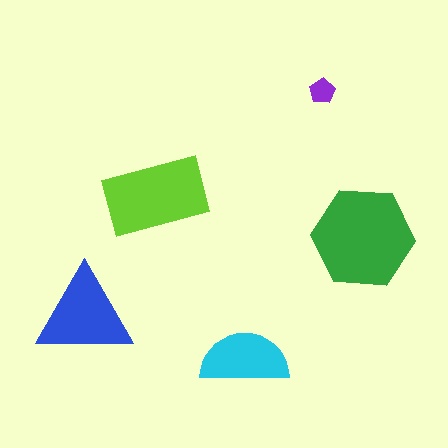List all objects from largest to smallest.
The green hexagon, the lime rectangle, the blue triangle, the cyan semicircle, the purple pentagon.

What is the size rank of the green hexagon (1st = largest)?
1st.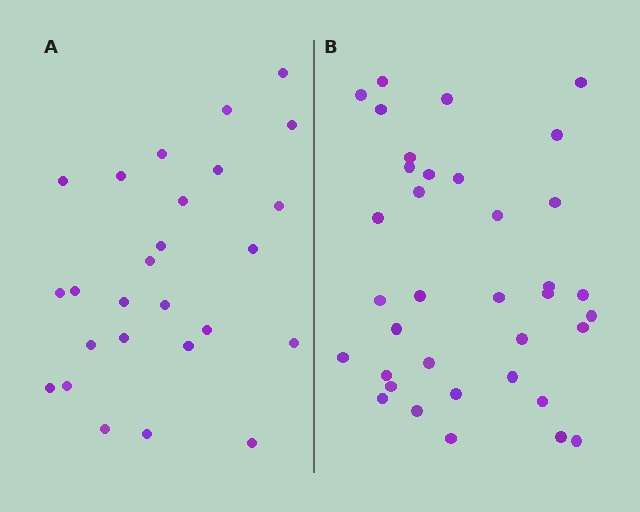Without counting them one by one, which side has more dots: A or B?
Region B (the right region) has more dots.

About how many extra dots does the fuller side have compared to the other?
Region B has roughly 10 or so more dots than region A.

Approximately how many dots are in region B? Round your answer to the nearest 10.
About 40 dots. (The exact count is 36, which rounds to 40.)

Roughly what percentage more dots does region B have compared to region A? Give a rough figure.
About 40% more.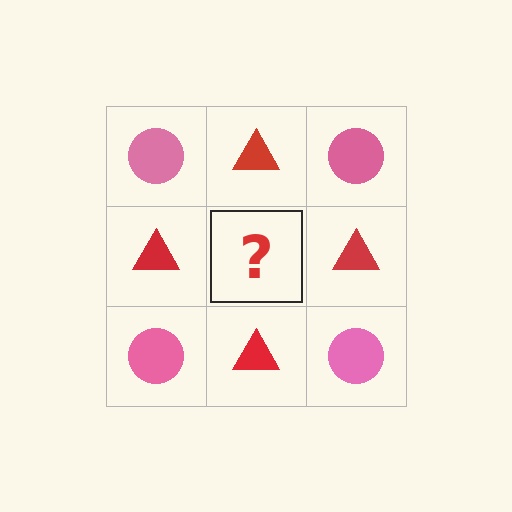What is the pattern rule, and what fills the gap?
The rule is that it alternates pink circle and red triangle in a checkerboard pattern. The gap should be filled with a pink circle.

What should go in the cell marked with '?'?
The missing cell should contain a pink circle.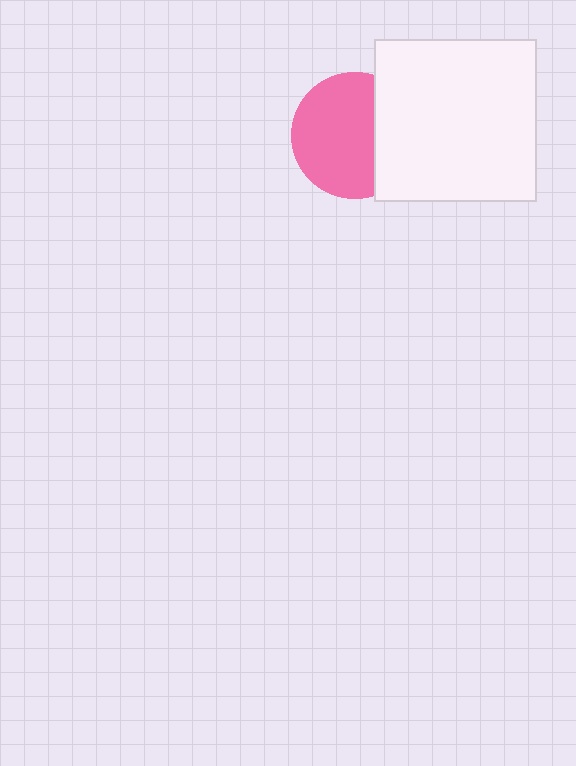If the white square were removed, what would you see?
You would see the complete pink circle.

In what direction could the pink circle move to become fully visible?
The pink circle could move left. That would shift it out from behind the white square entirely.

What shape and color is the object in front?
The object in front is a white square.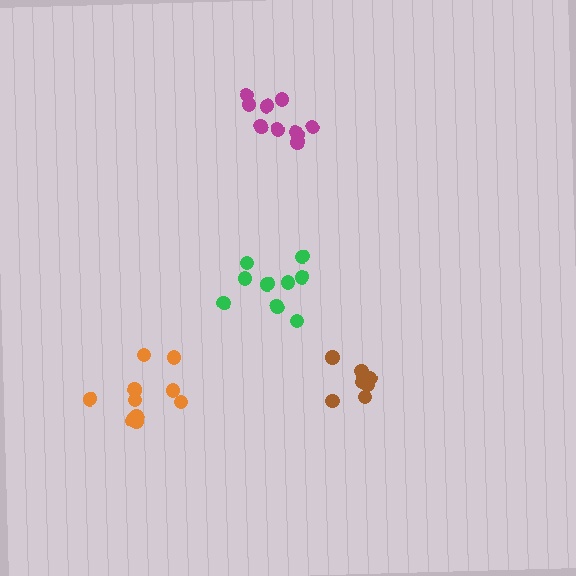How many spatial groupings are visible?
There are 4 spatial groupings.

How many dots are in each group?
Group 1: 9 dots, Group 2: 11 dots, Group 3: 10 dots, Group 4: 9 dots (39 total).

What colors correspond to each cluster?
The clusters are colored: green, orange, magenta, brown.